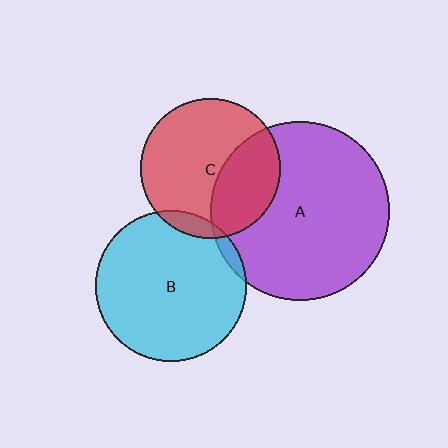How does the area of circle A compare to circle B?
Approximately 1.4 times.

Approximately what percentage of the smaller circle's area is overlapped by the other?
Approximately 10%.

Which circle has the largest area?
Circle A (purple).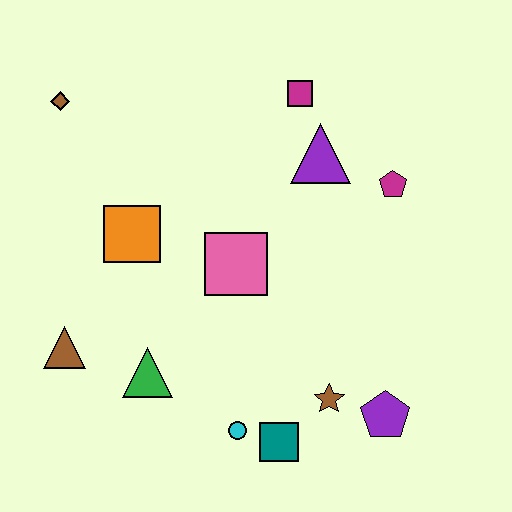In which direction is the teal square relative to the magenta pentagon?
The teal square is below the magenta pentagon.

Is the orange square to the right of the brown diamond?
Yes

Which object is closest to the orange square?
The pink square is closest to the orange square.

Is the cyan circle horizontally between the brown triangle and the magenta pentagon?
Yes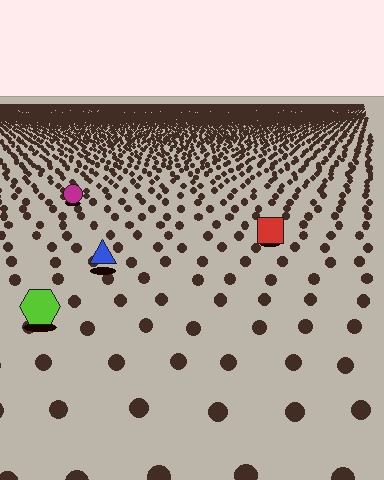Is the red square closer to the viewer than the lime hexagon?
No. The lime hexagon is closer — you can tell from the texture gradient: the ground texture is coarser near it.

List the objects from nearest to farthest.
From nearest to farthest: the lime hexagon, the blue triangle, the red square, the magenta circle.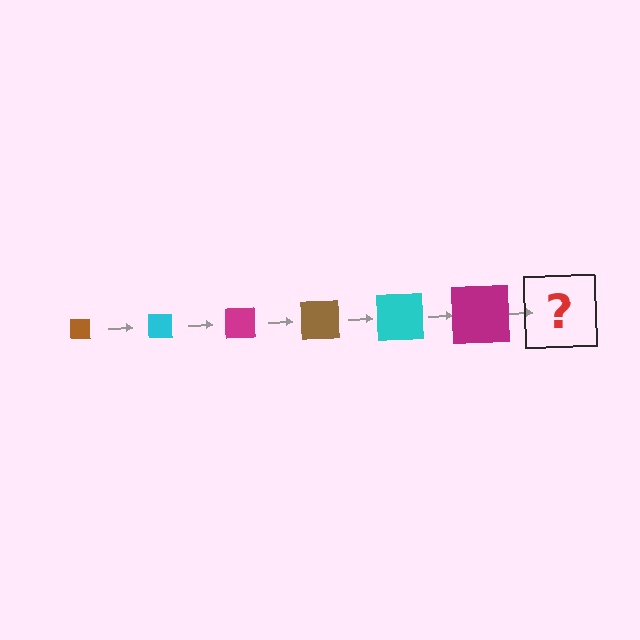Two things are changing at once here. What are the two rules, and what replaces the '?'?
The two rules are that the square grows larger each step and the color cycles through brown, cyan, and magenta. The '?' should be a brown square, larger than the previous one.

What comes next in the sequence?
The next element should be a brown square, larger than the previous one.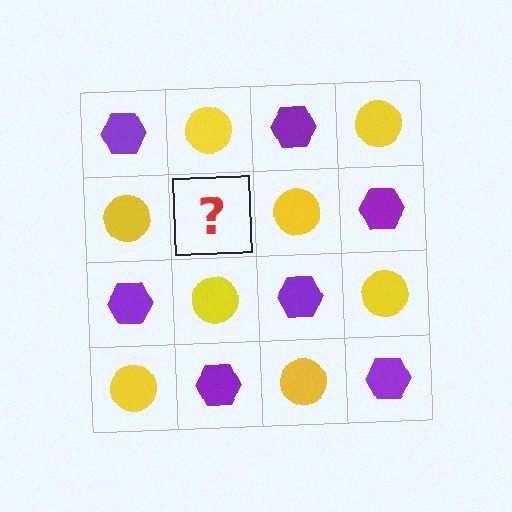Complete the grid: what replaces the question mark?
The question mark should be replaced with a purple hexagon.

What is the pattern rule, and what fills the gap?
The rule is that it alternates purple hexagon and yellow circle in a checkerboard pattern. The gap should be filled with a purple hexagon.